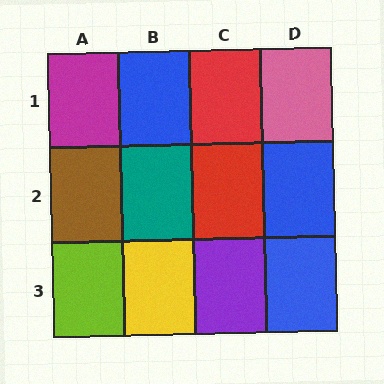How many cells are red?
2 cells are red.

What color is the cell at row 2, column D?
Blue.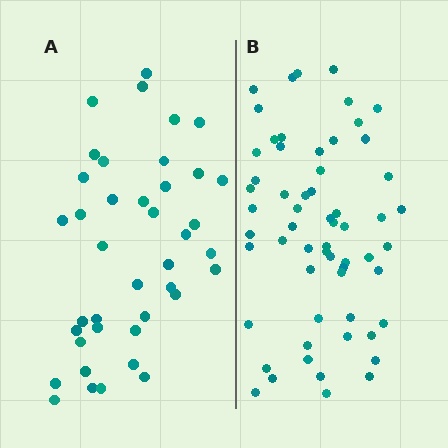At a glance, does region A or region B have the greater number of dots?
Region B (the right region) has more dots.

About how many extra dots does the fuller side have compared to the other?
Region B has approximately 20 more dots than region A.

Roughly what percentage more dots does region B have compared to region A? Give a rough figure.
About 50% more.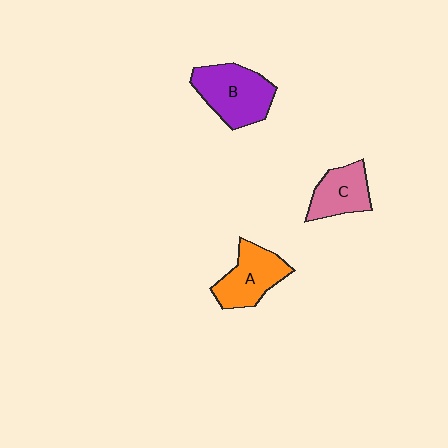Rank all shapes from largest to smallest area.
From largest to smallest: B (purple), A (orange), C (pink).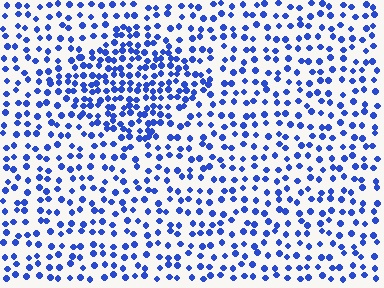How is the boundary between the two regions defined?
The boundary is defined by a change in element density (approximately 1.9x ratio). All elements are the same color, size, and shape.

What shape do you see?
I see a diamond.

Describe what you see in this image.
The image contains small blue elements arranged at two different densities. A diamond-shaped region is visible where the elements are more densely packed than the surrounding area.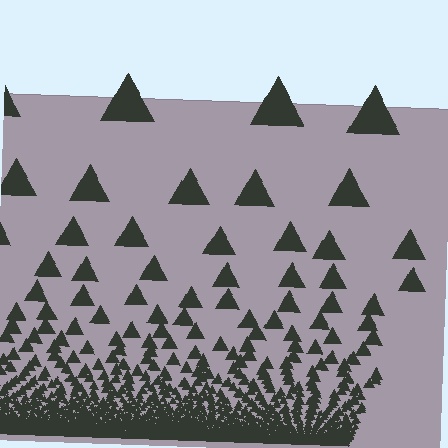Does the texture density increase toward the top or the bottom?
Density increases toward the bottom.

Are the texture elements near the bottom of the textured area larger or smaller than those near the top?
Smaller. The gradient is inverted — elements near the bottom are smaller and denser.